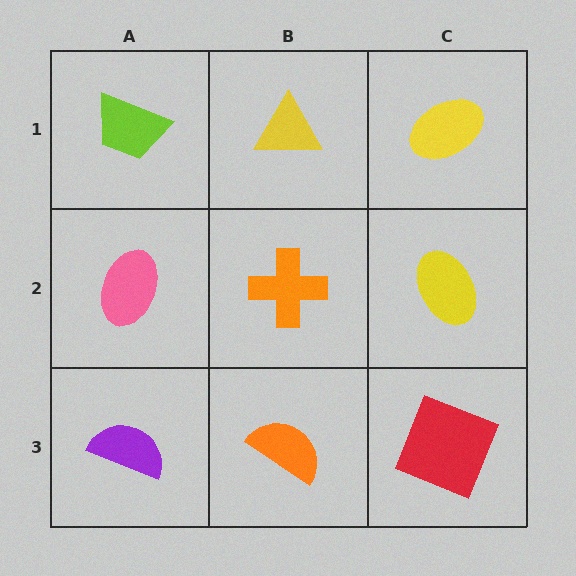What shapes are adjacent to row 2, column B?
A yellow triangle (row 1, column B), an orange semicircle (row 3, column B), a pink ellipse (row 2, column A), a yellow ellipse (row 2, column C).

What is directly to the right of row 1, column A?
A yellow triangle.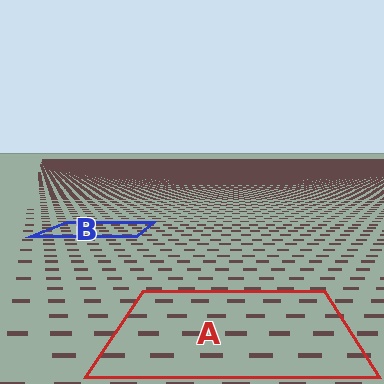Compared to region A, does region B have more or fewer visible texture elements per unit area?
Region B has more texture elements per unit area — they are packed more densely because it is farther away.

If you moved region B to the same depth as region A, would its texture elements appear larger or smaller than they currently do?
They would appear larger. At a closer depth, the same texture elements are projected at a bigger on-screen size.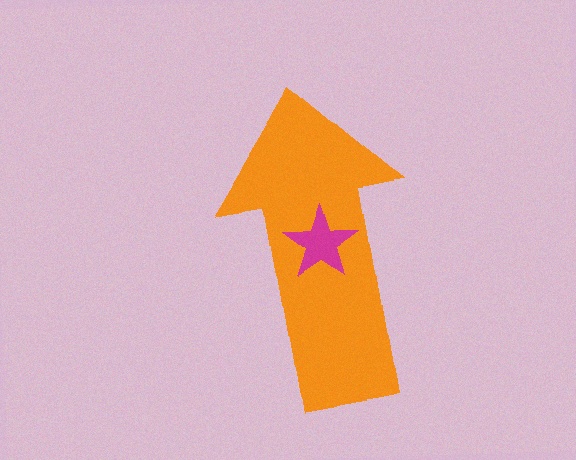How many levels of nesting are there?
2.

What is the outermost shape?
The orange arrow.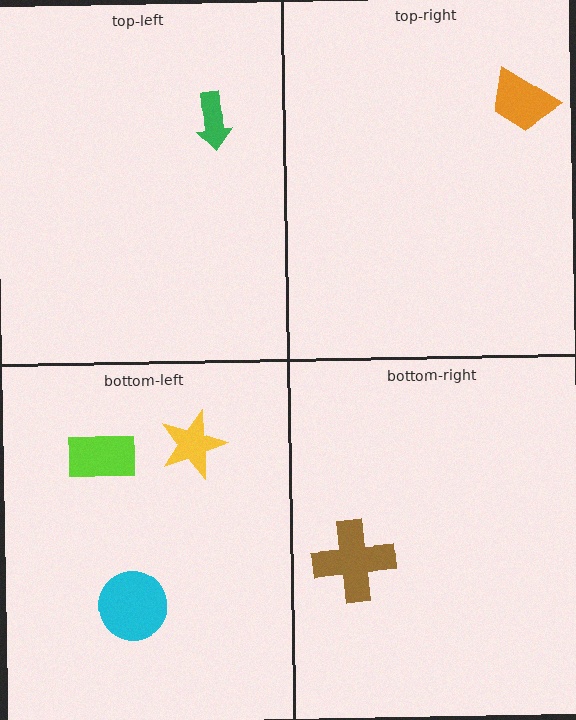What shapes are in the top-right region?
The orange trapezoid.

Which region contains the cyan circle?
The bottom-left region.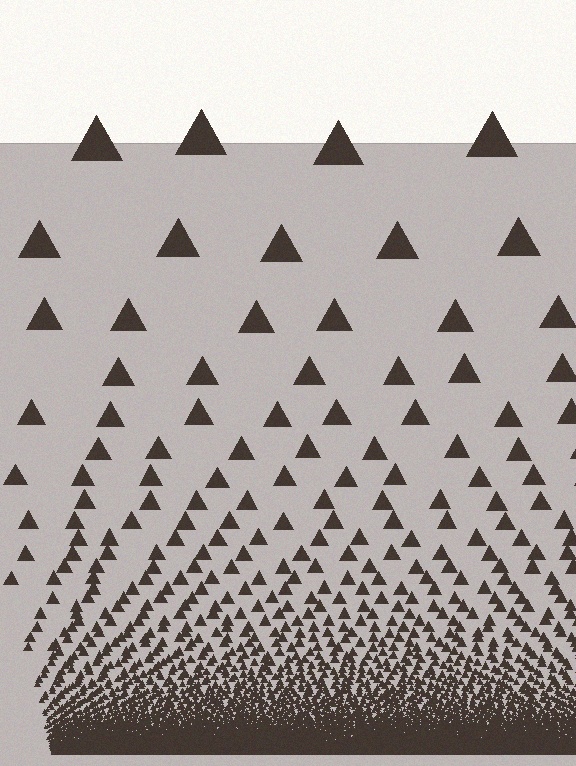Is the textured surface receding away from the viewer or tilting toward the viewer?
The surface appears to tilt toward the viewer. Texture elements get larger and sparser toward the top.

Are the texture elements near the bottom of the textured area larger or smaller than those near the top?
Smaller. The gradient is inverted — elements near the bottom are smaller and denser.